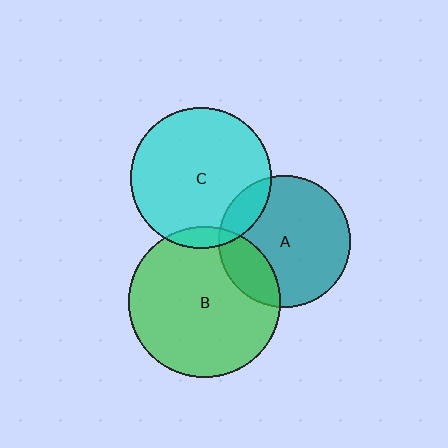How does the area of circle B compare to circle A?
Approximately 1.3 times.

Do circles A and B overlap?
Yes.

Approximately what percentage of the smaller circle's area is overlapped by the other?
Approximately 20%.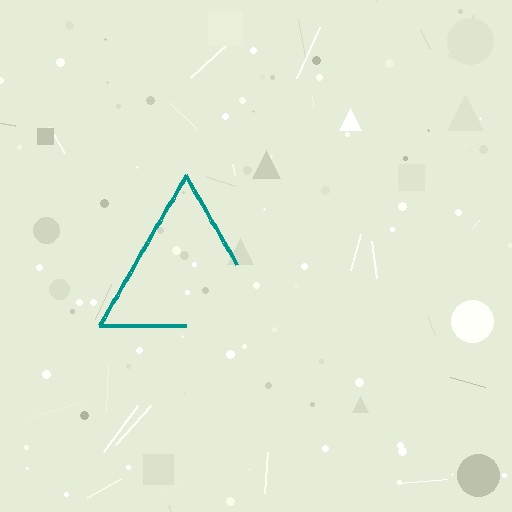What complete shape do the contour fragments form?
The contour fragments form a triangle.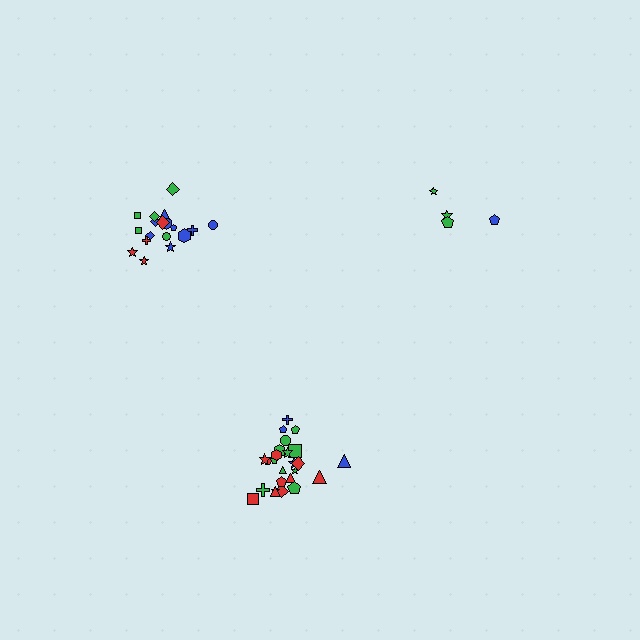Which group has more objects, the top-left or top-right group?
The top-left group.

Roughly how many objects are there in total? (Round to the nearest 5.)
Roughly 45 objects in total.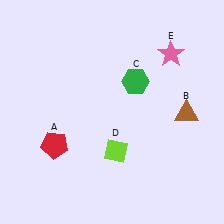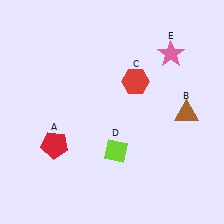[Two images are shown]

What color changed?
The hexagon (C) changed from green in Image 1 to red in Image 2.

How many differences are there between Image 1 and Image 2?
There is 1 difference between the two images.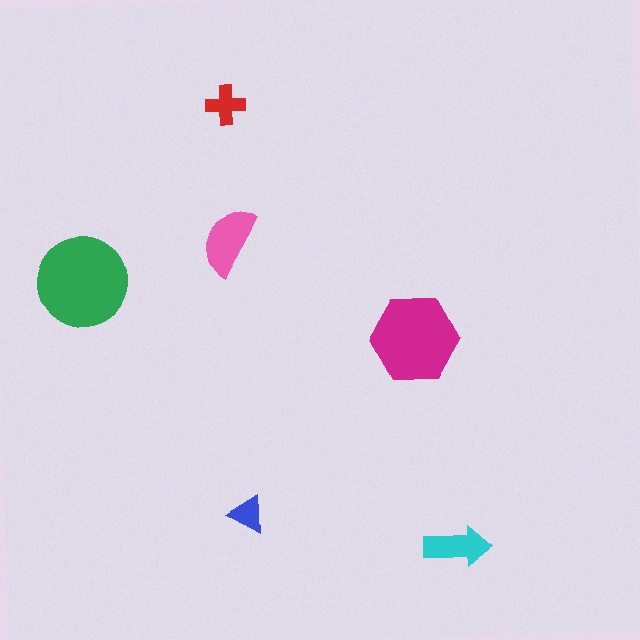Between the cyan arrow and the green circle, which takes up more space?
The green circle.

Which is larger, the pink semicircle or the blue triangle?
The pink semicircle.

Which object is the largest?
The green circle.